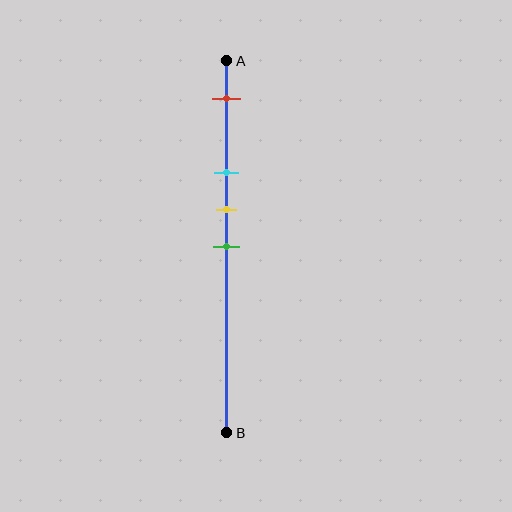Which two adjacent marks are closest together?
The yellow and green marks are the closest adjacent pair.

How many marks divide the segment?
There are 4 marks dividing the segment.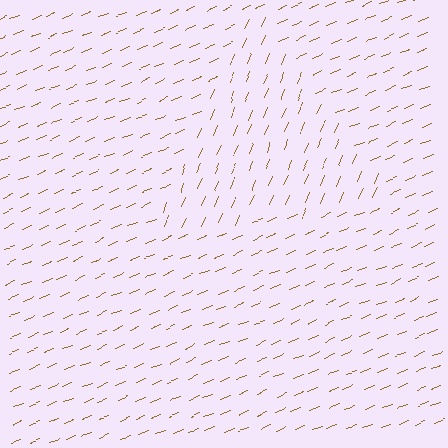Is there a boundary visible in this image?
Yes, there is a texture boundary formed by a change in line orientation.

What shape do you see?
I see a triangle.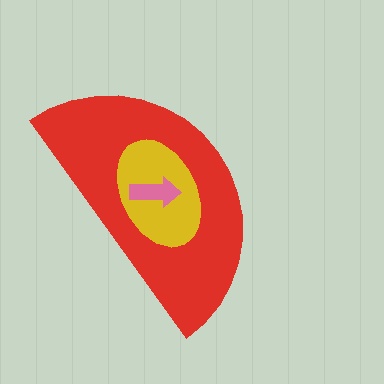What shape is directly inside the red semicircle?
The yellow ellipse.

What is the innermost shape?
The pink arrow.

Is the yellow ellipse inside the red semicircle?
Yes.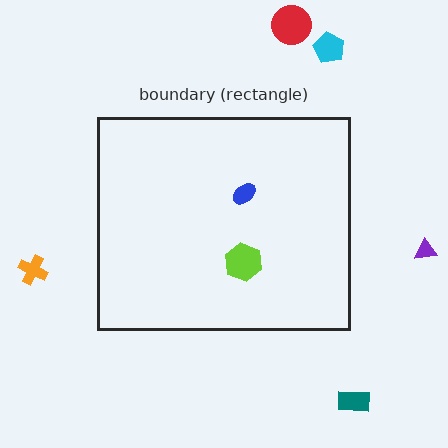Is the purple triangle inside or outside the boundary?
Outside.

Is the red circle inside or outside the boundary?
Outside.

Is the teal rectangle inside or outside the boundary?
Outside.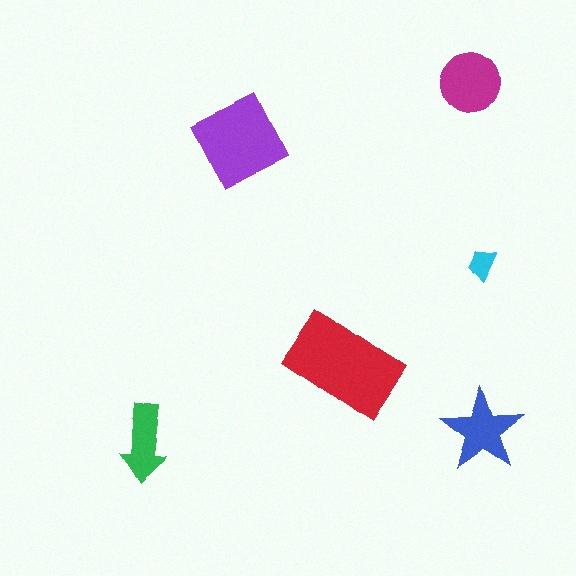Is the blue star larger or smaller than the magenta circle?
Smaller.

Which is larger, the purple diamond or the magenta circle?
The purple diamond.